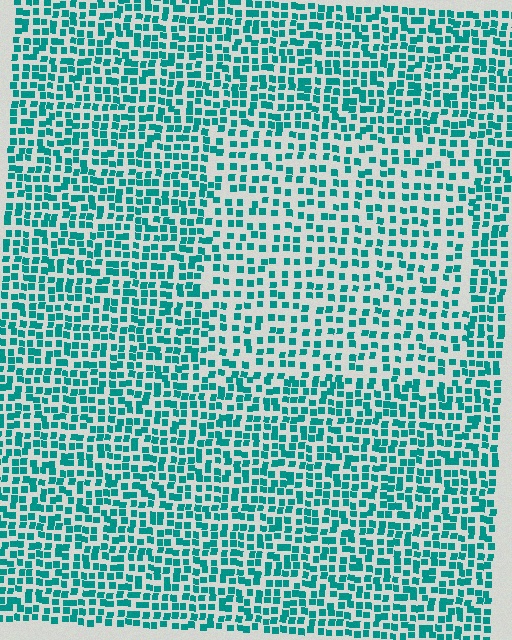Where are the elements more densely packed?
The elements are more densely packed outside the rectangle boundary.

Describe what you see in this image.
The image contains small teal elements arranged at two different densities. A rectangle-shaped region is visible where the elements are less densely packed than the surrounding area.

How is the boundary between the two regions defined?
The boundary is defined by a change in element density (approximately 1.6x ratio). All elements are the same color, size, and shape.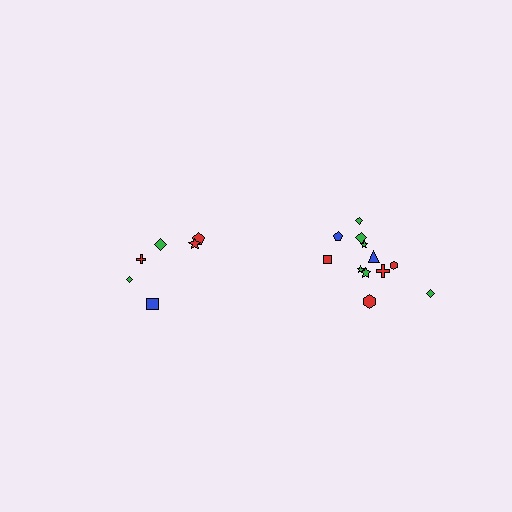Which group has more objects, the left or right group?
The right group.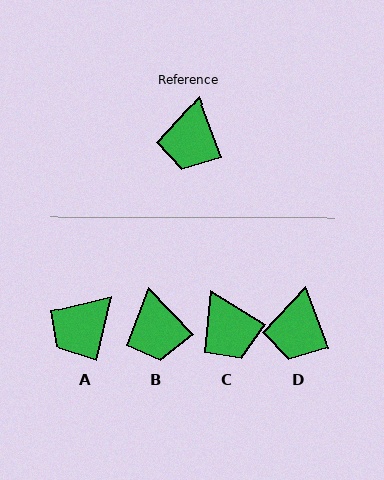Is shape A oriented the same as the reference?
No, it is off by about 34 degrees.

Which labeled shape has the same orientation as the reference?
D.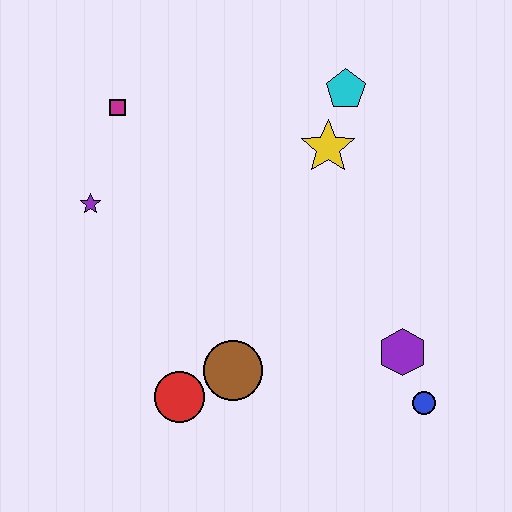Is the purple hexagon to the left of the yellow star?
No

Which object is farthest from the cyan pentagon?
The red circle is farthest from the cyan pentagon.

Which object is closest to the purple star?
The magenta square is closest to the purple star.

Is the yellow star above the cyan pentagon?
No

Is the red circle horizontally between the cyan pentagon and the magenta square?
Yes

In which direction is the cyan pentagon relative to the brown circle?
The cyan pentagon is above the brown circle.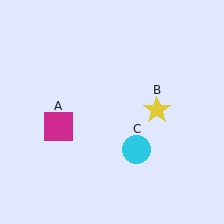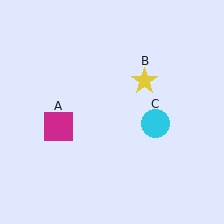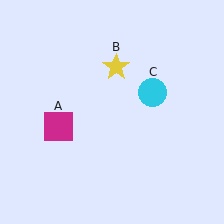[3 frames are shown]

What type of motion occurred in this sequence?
The yellow star (object B), cyan circle (object C) rotated counterclockwise around the center of the scene.